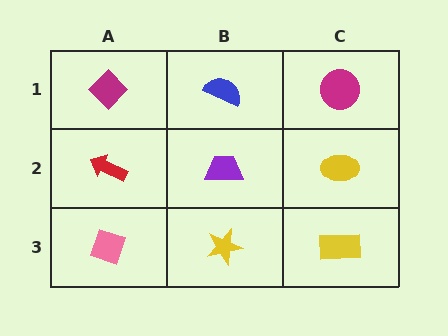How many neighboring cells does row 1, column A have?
2.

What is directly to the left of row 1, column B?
A magenta diamond.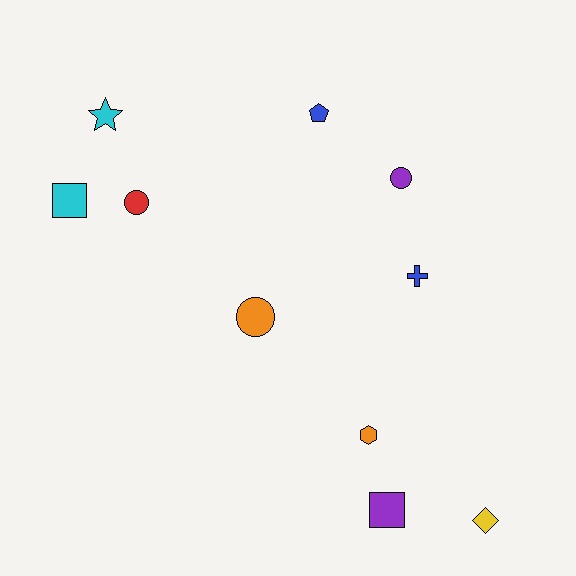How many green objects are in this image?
There are no green objects.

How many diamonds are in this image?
There is 1 diamond.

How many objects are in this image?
There are 10 objects.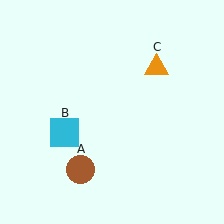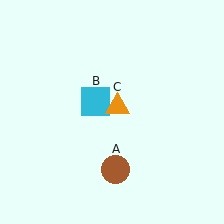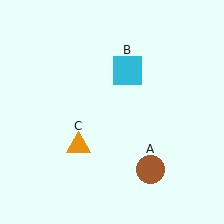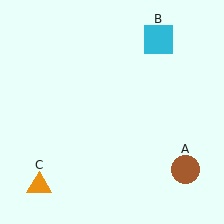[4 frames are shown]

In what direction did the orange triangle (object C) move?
The orange triangle (object C) moved down and to the left.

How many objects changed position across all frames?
3 objects changed position: brown circle (object A), cyan square (object B), orange triangle (object C).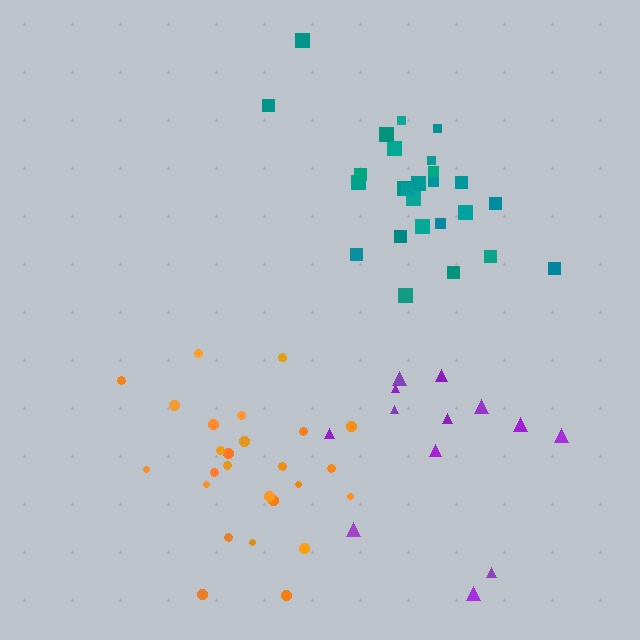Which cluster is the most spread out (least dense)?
Purple.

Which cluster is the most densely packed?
Teal.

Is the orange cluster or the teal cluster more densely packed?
Teal.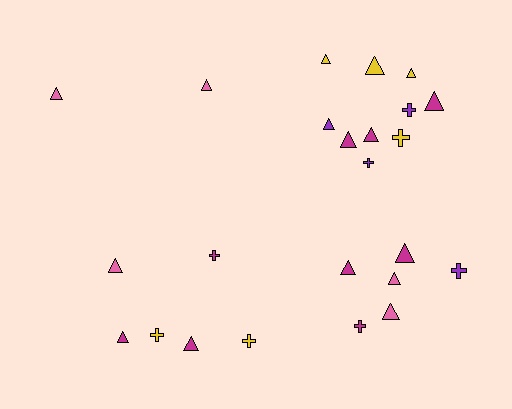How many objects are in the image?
There are 24 objects.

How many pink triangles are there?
There are 5 pink triangles.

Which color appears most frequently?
Magenta, with 9 objects.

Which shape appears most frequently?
Triangle, with 16 objects.